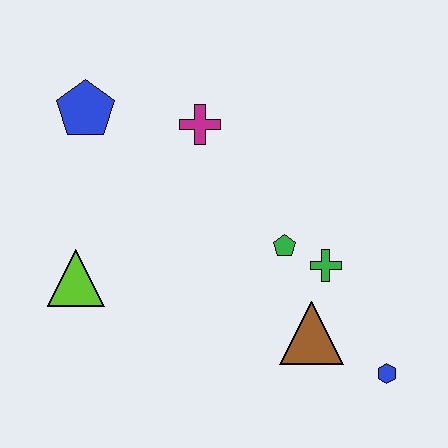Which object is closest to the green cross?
The green pentagon is closest to the green cross.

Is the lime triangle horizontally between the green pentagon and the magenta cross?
No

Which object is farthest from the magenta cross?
The blue hexagon is farthest from the magenta cross.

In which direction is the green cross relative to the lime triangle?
The green cross is to the right of the lime triangle.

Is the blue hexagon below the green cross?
Yes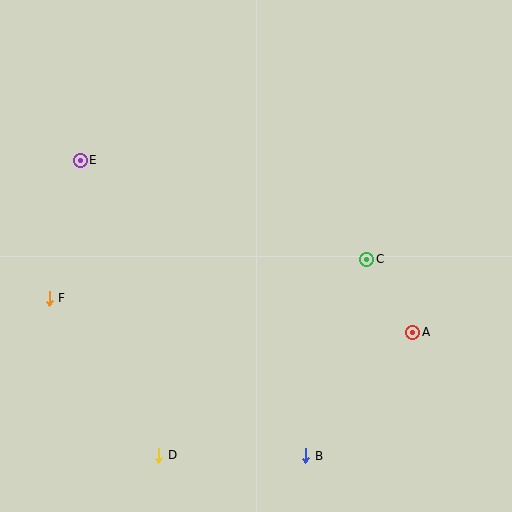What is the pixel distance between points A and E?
The distance between A and E is 374 pixels.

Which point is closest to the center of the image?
Point C at (367, 259) is closest to the center.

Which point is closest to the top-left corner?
Point E is closest to the top-left corner.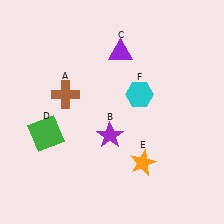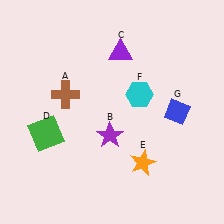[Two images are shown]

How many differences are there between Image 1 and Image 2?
There is 1 difference between the two images.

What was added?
A blue diamond (G) was added in Image 2.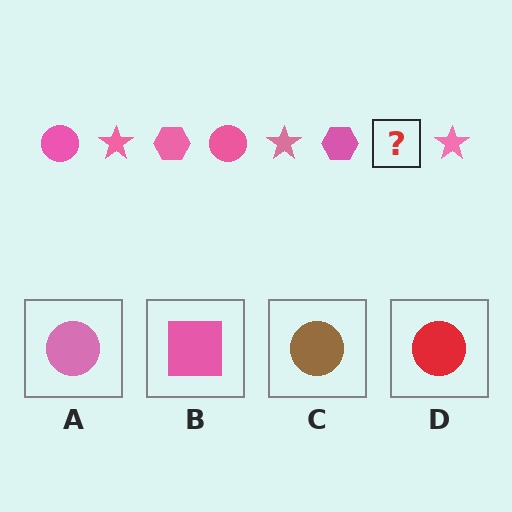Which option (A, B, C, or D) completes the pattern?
A.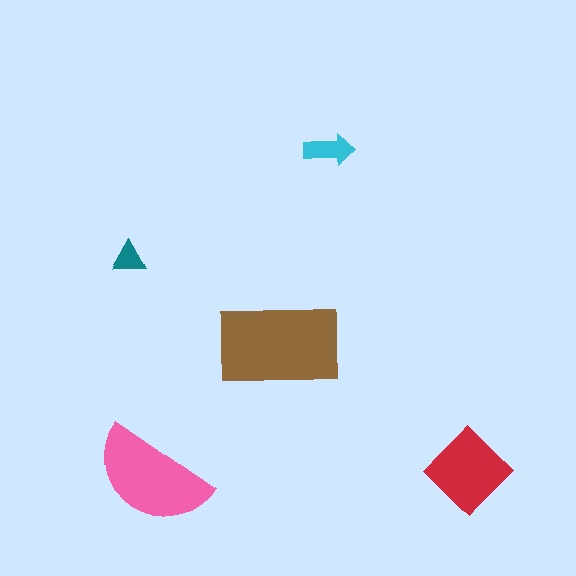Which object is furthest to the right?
The red diamond is rightmost.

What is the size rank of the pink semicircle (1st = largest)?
2nd.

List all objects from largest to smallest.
The brown rectangle, the pink semicircle, the red diamond, the cyan arrow, the teal triangle.